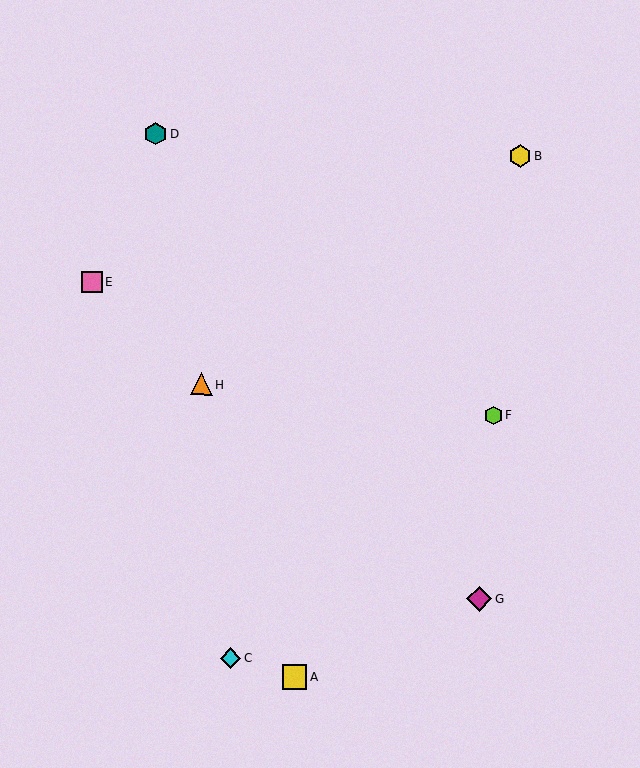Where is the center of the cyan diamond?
The center of the cyan diamond is at (230, 658).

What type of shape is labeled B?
Shape B is a yellow hexagon.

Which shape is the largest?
The magenta diamond (labeled G) is the largest.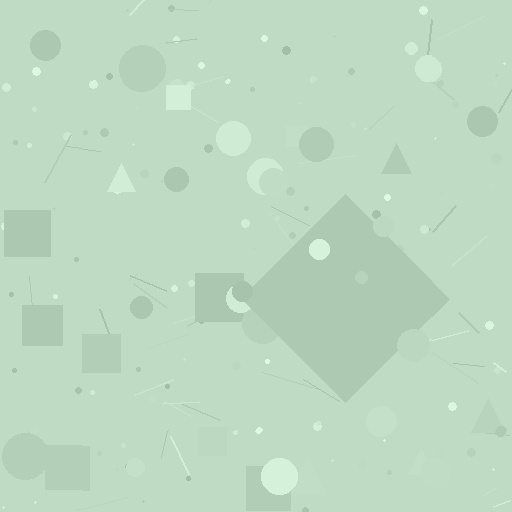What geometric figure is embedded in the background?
A diamond is embedded in the background.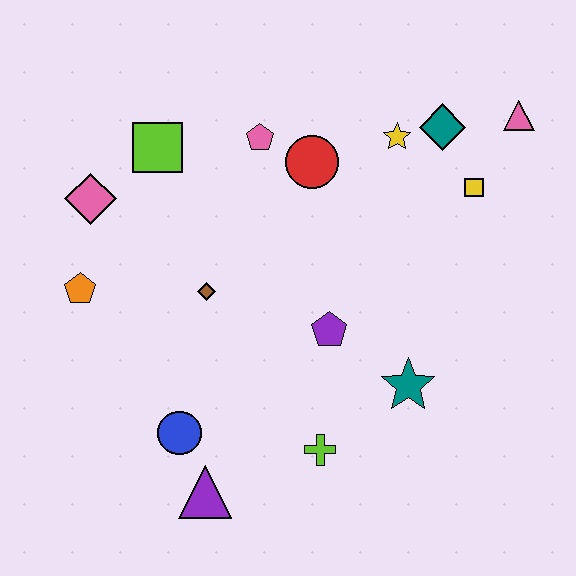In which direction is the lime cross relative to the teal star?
The lime cross is to the left of the teal star.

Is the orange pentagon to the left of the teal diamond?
Yes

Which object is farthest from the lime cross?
The pink triangle is farthest from the lime cross.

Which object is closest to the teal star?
The purple pentagon is closest to the teal star.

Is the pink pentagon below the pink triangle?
Yes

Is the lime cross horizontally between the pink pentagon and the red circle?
No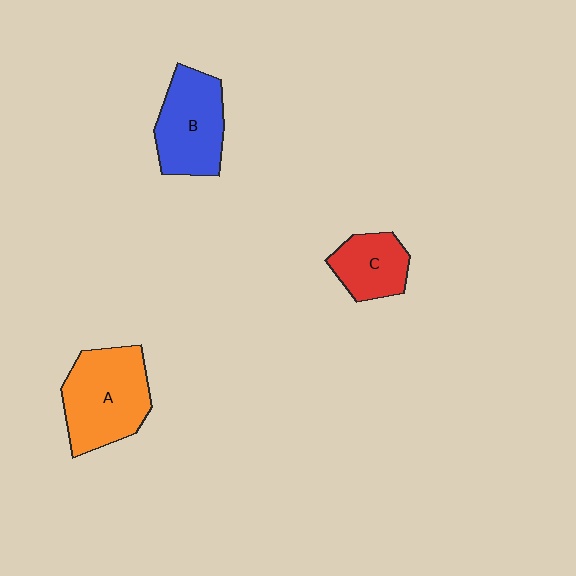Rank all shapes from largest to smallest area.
From largest to smallest: A (orange), B (blue), C (red).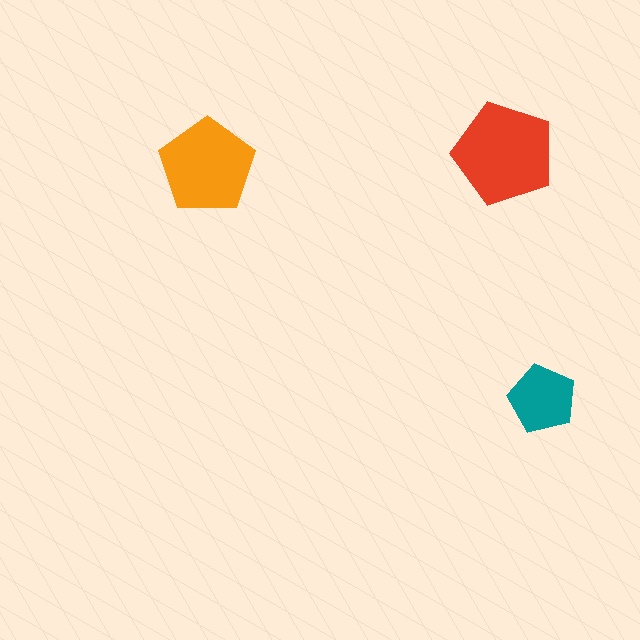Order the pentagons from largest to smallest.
the red one, the orange one, the teal one.